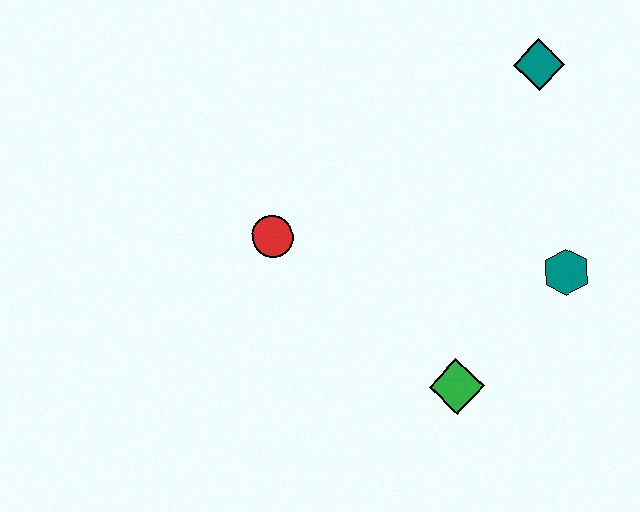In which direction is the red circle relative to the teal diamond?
The red circle is to the left of the teal diamond.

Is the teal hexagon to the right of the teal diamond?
Yes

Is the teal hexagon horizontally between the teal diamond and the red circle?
No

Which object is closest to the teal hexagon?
The green diamond is closest to the teal hexagon.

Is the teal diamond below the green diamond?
No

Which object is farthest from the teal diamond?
The green diamond is farthest from the teal diamond.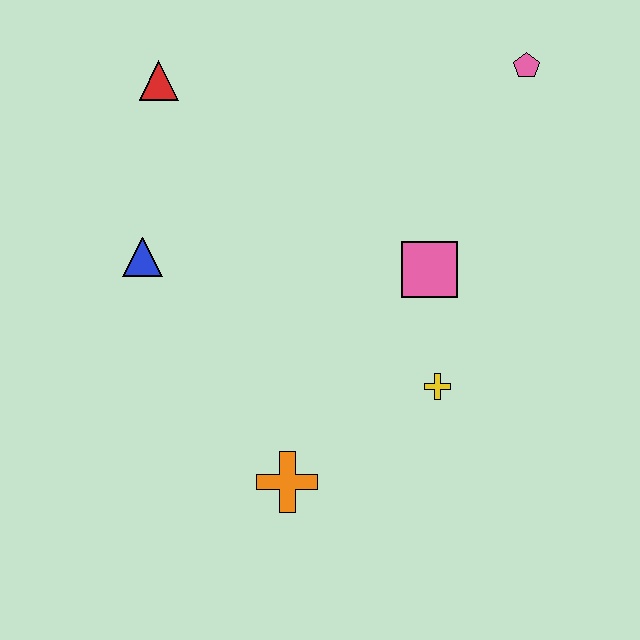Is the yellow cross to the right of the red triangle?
Yes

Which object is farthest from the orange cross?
The pink pentagon is farthest from the orange cross.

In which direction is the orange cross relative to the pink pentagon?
The orange cross is below the pink pentagon.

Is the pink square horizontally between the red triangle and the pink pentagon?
Yes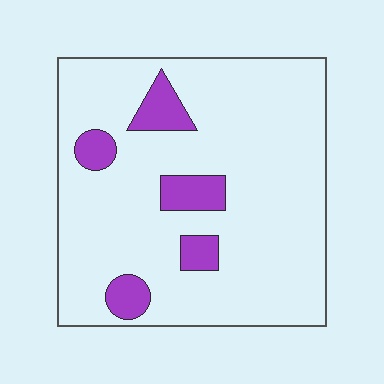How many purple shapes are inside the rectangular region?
5.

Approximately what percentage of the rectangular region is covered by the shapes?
Approximately 15%.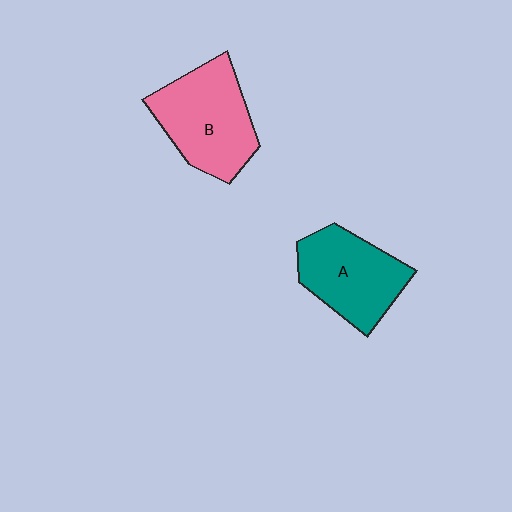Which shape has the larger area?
Shape B (pink).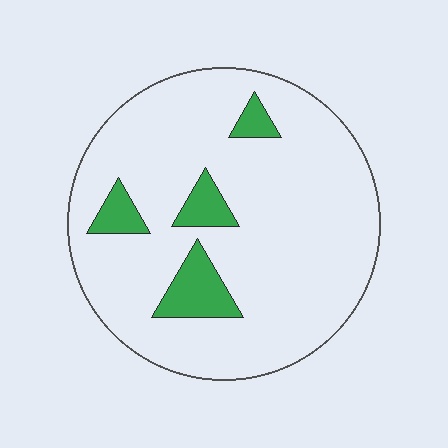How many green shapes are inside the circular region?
4.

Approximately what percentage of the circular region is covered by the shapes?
Approximately 10%.